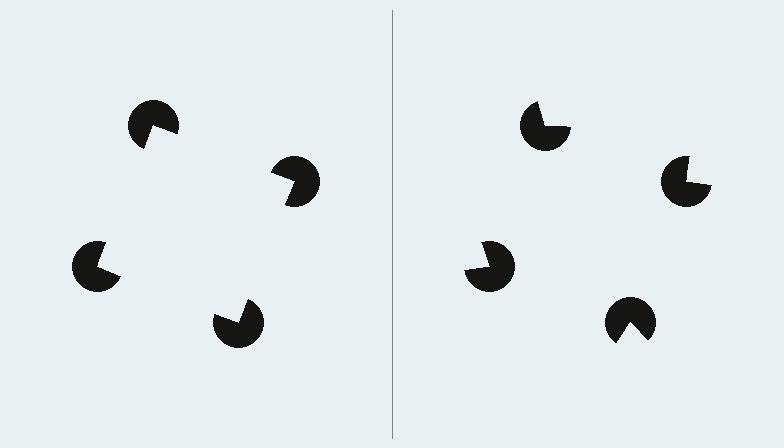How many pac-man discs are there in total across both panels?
8 — 4 on each side.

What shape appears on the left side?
An illusory square.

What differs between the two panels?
The pac-man discs are positioned identically on both sides; only the wedge orientations differ. On the left they align to a square; on the right they are misaligned.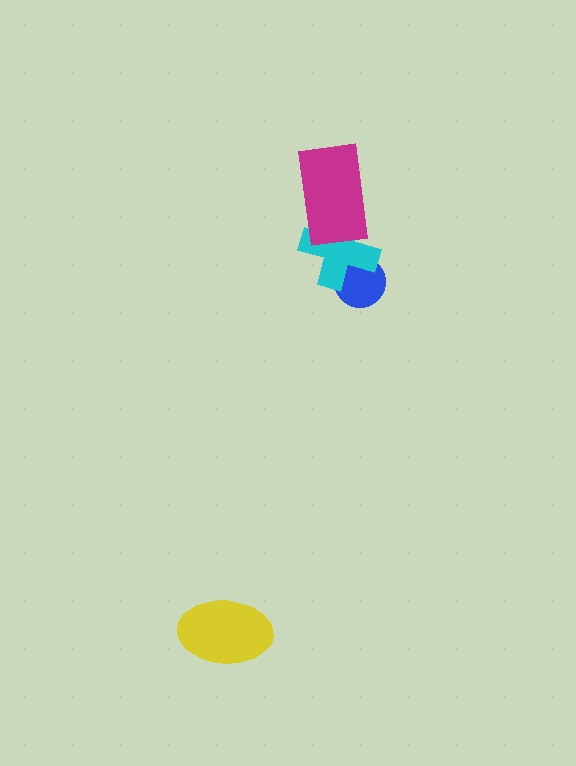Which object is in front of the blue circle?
The cyan cross is in front of the blue circle.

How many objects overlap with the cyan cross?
2 objects overlap with the cyan cross.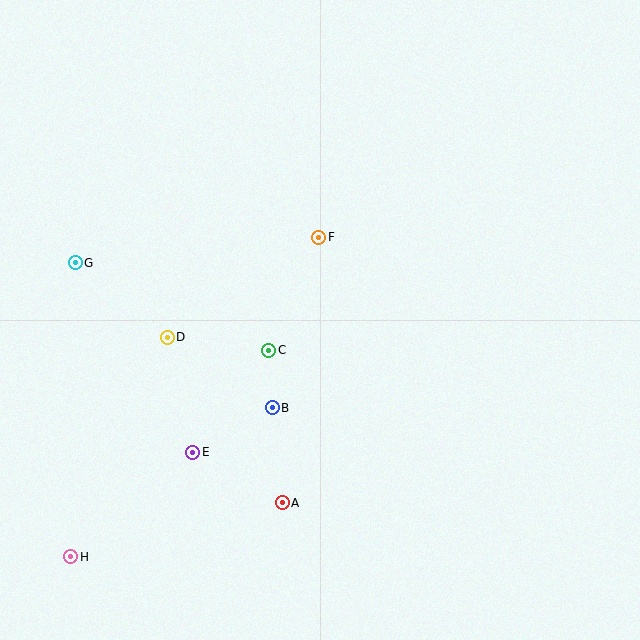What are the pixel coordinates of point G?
Point G is at (75, 263).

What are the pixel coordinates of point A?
Point A is at (282, 503).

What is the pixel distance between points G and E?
The distance between G and E is 223 pixels.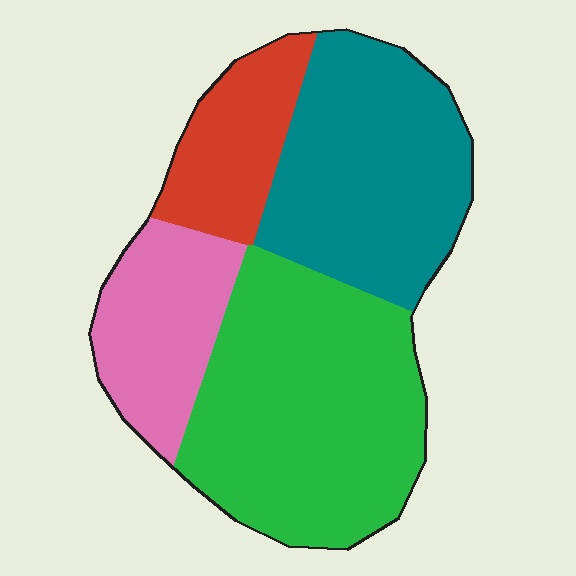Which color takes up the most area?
Green, at roughly 40%.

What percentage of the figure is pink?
Pink covers roughly 15% of the figure.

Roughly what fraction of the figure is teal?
Teal covers about 30% of the figure.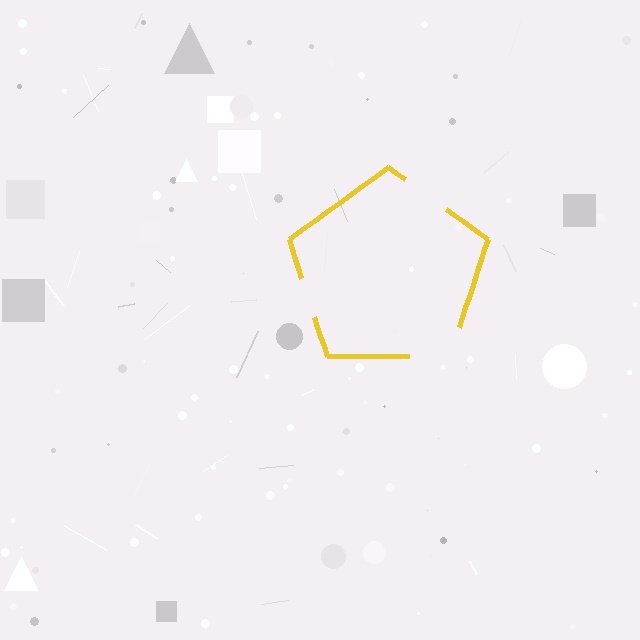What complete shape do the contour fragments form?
The contour fragments form a pentagon.